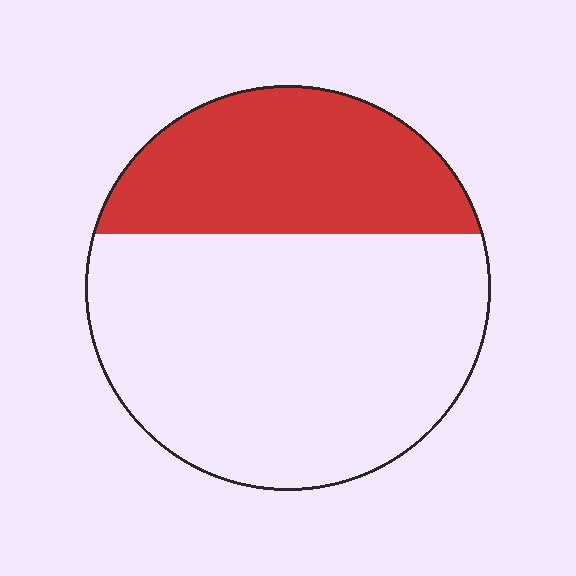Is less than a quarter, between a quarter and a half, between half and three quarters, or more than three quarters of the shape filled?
Between a quarter and a half.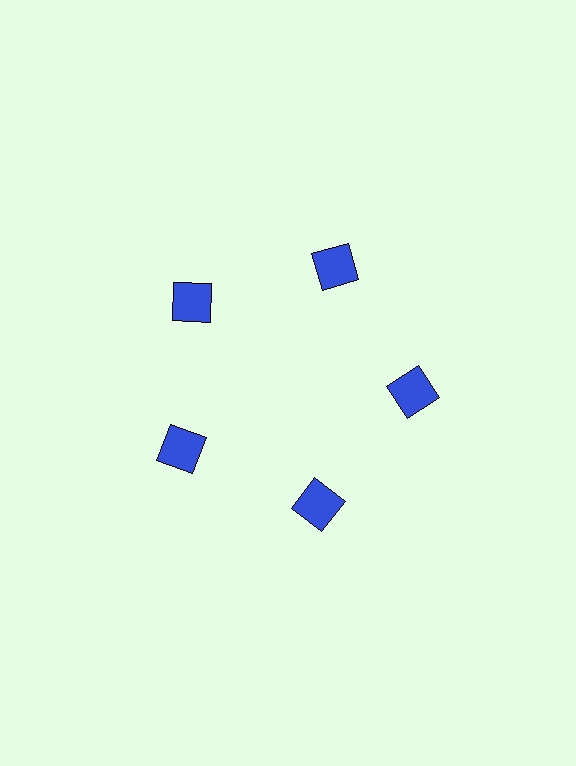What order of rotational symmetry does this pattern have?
This pattern has 5-fold rotational symmetry.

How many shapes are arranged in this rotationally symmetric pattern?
There are 5 shapes, arranged in 5 groups of 1.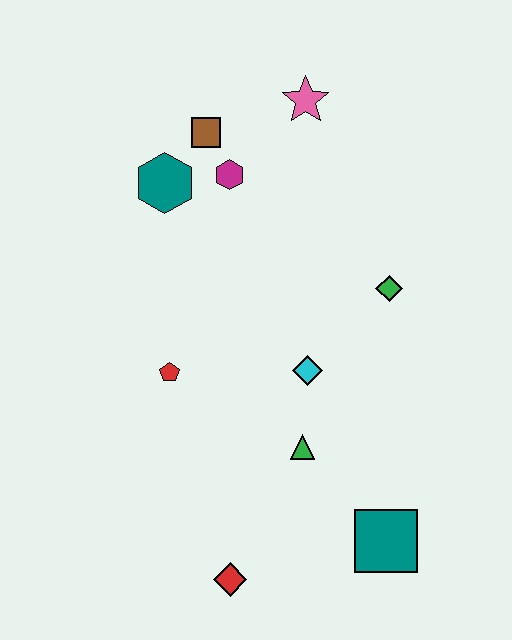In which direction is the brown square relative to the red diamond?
The brown square is above the red diamond.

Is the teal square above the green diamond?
No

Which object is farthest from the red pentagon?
The pink star is farthest from the red pentagon.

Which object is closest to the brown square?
The magenta hexagon is closest to the brown square.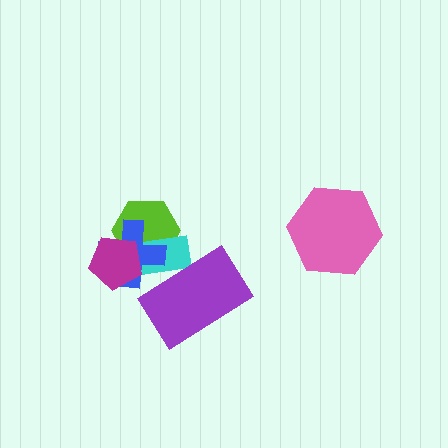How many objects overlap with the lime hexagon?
3 objects overlap with the lime hexagon.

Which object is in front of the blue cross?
The magenta pentagon is in front of the blue cross.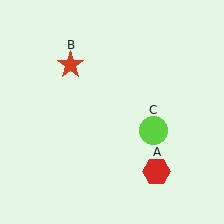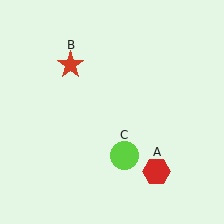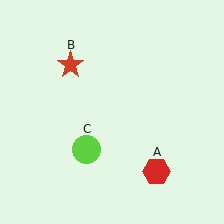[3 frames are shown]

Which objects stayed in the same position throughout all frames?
Red hexagon (object A) and red star (object B) remained stationary.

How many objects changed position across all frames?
1 object changed position: lime circle (object C).